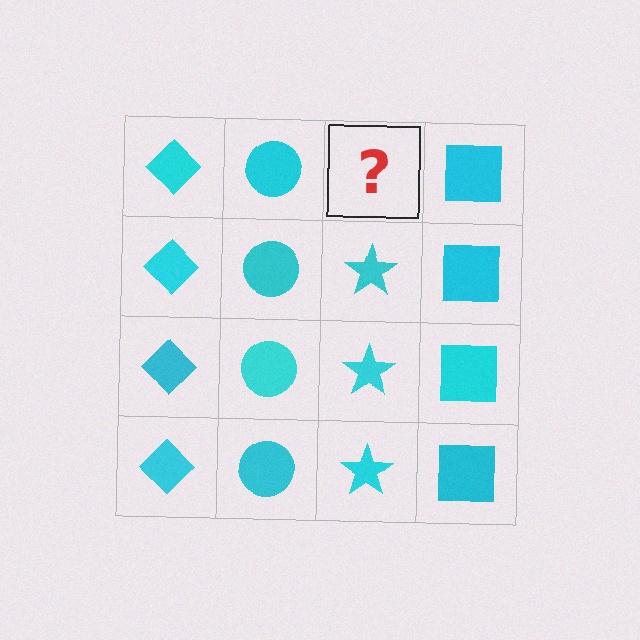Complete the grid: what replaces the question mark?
The question mark should be replaced with a cyan star.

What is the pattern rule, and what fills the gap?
The rule is that each column has a consistent shape. The gap should be filled with a cyan star.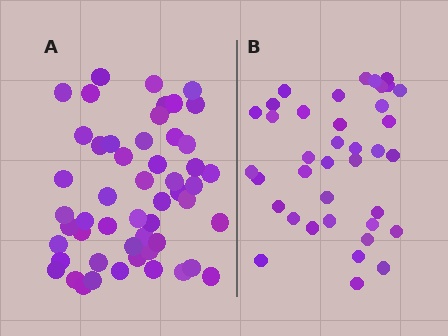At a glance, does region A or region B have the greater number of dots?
Region A (the left region) has more dots.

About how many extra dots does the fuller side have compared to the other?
Region A has approximately 15 more dots than region B.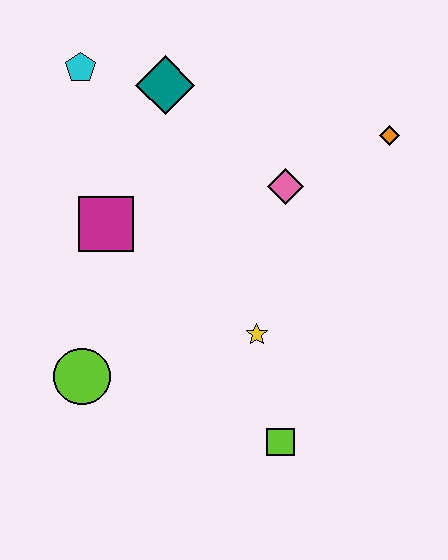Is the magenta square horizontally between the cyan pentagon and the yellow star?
Yes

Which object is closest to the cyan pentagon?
The teal diamond is closest to the cyan pentagon.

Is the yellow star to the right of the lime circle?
Yes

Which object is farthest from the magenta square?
The orange diamond is farthest from the magenta square.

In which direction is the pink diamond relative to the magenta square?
The pink diamond is to the right of the magenta square.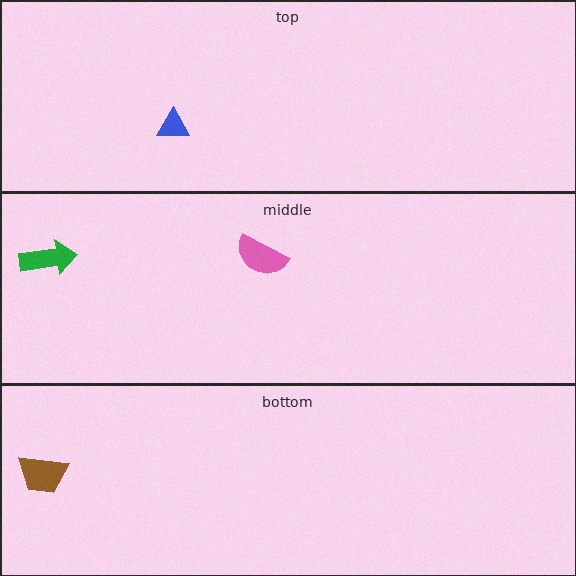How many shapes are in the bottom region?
1.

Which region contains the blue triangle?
The top region.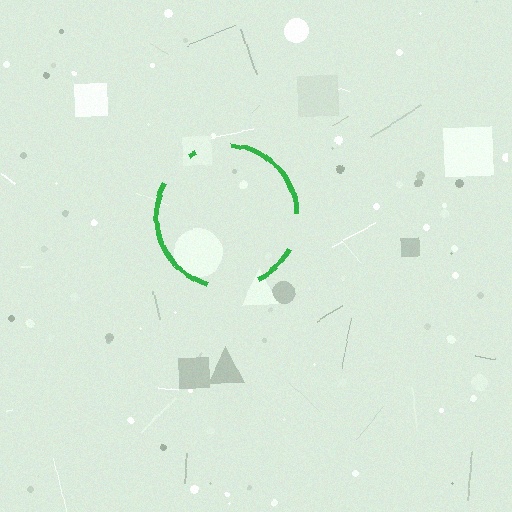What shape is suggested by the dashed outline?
The dashed outline suggests a circle.